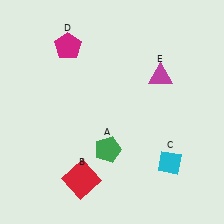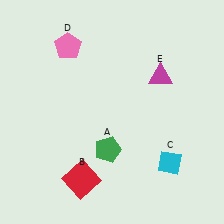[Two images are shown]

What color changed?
The pentagon (D) changed from magenta in Image 1 to pink in Image 2.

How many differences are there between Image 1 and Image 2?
There is 1 difference between the two images.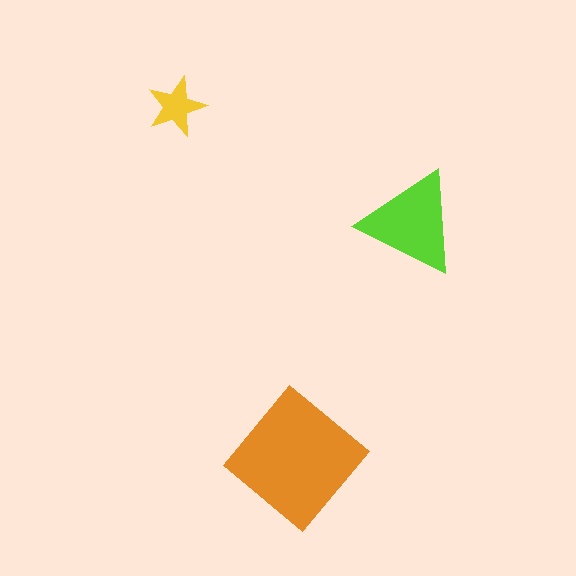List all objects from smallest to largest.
The yellow star, the lime triangle, the orange diamond.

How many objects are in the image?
There are 3 objects in the image.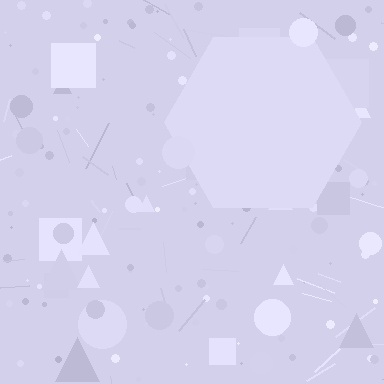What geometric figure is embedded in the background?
A hexagon is embedded in the background.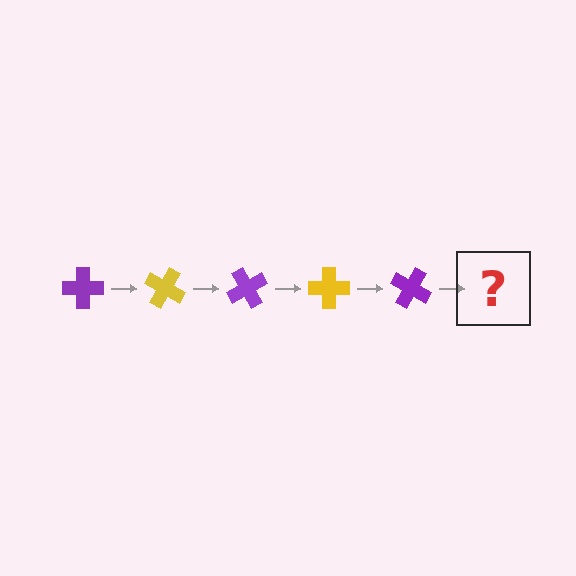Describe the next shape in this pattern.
It should be a yellow cross, rotated 150 degrees from the start.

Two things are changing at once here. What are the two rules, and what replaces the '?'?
The two rules are that it rotates 30 degrees each step and the color cycles through purple and yellow. The '?' should be a yellow cross, rotated 150 degrees from the start.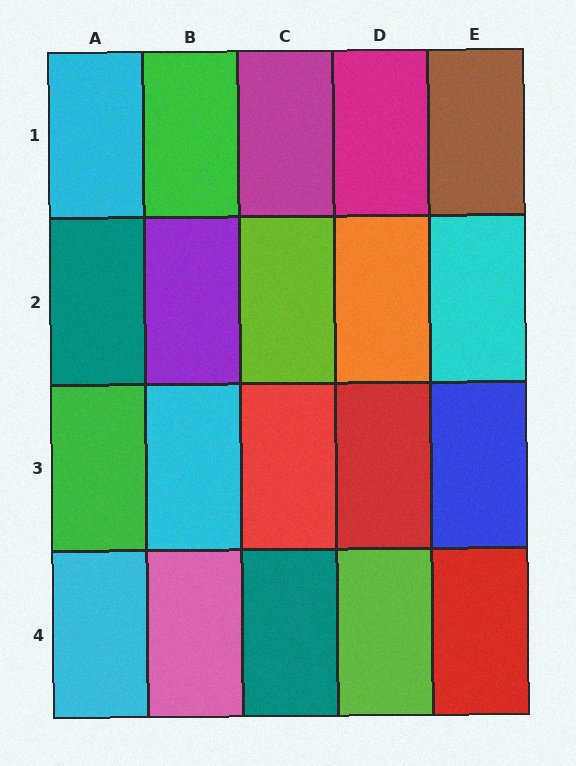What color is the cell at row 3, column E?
Blue.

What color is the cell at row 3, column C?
Red.